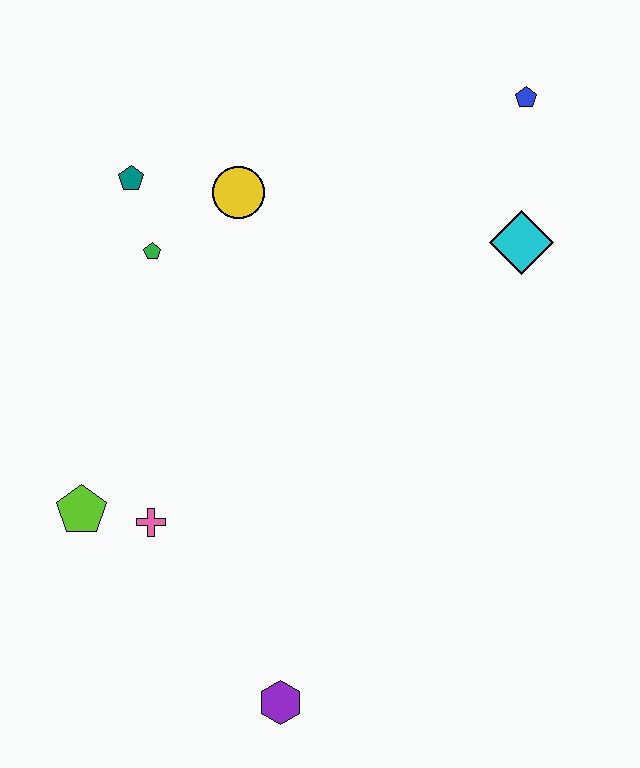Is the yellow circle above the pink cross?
Yes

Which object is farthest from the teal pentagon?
The purple hexagon is farthest from the teal pentagon.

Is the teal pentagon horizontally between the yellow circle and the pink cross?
No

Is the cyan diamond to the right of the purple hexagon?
Yes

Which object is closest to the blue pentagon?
The cyan diamond is closest to the blue pentagon.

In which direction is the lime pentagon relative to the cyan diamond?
The lime pentagon is to the left of the cyan diamond.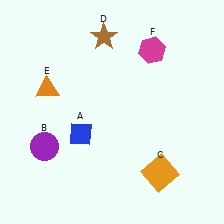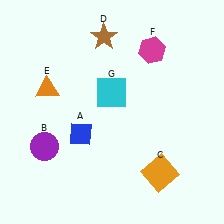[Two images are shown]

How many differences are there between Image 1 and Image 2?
There is 1 difference between the two images.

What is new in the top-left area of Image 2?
A cyan square (G) was added in the top-left area of Image 2.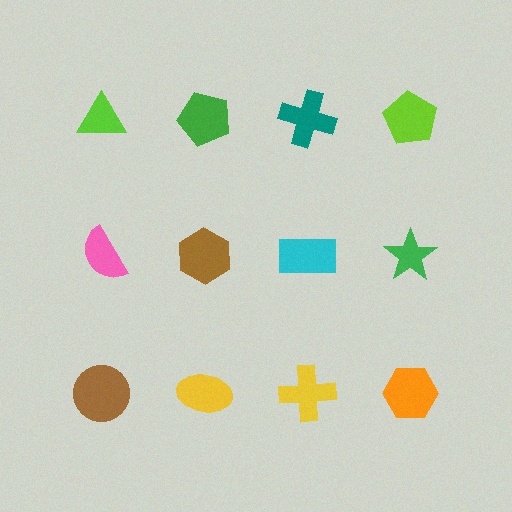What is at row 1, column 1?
A lime triangle.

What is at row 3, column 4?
An orange hexagon.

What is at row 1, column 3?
A teal cross.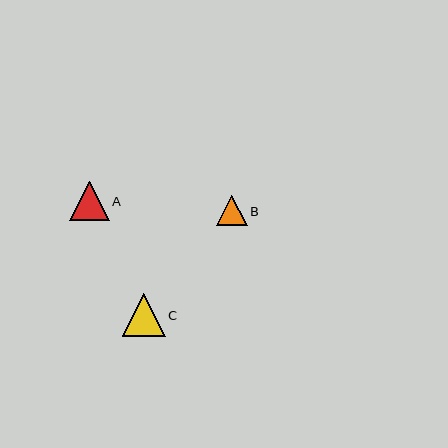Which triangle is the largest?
Triangle C is the largest with a size of approximately 43 pixels.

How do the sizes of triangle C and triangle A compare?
Triangle C and triangle A are approximately the same size.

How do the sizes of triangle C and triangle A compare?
Triangle C and triangle A are approximately the same size.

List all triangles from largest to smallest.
From largest to smallest: C, A, B.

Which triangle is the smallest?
Triangle B is the smallest with a size of approximately 30 pixels.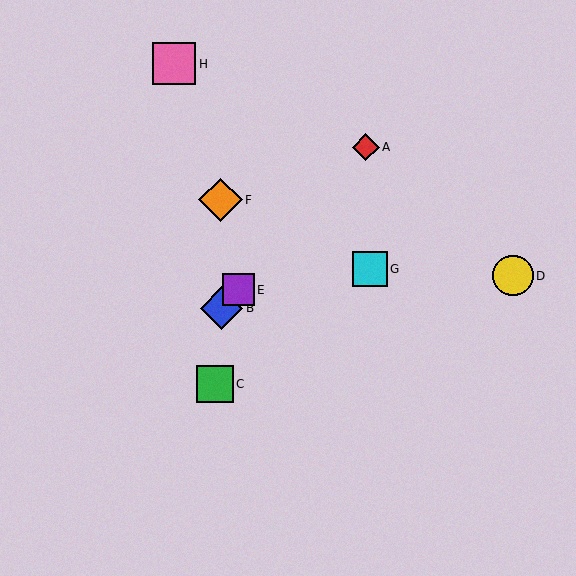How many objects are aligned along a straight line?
3 objects (A, B, E) are aligned along a straight line.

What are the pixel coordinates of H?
Object H is at (174, 64).